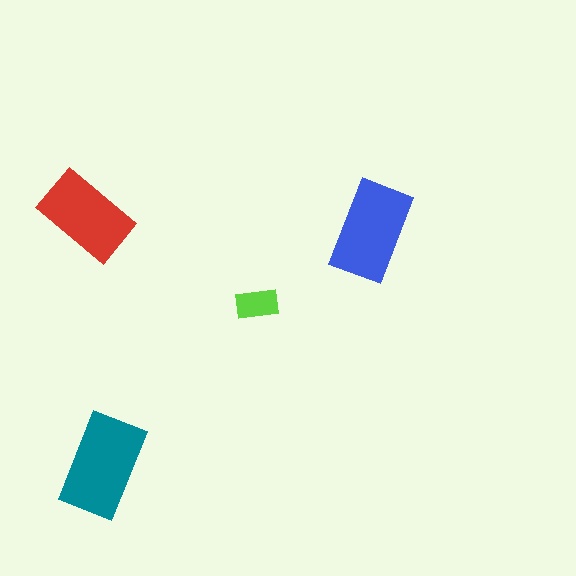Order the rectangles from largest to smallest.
the teal one, the blue one, the red one, the lime one.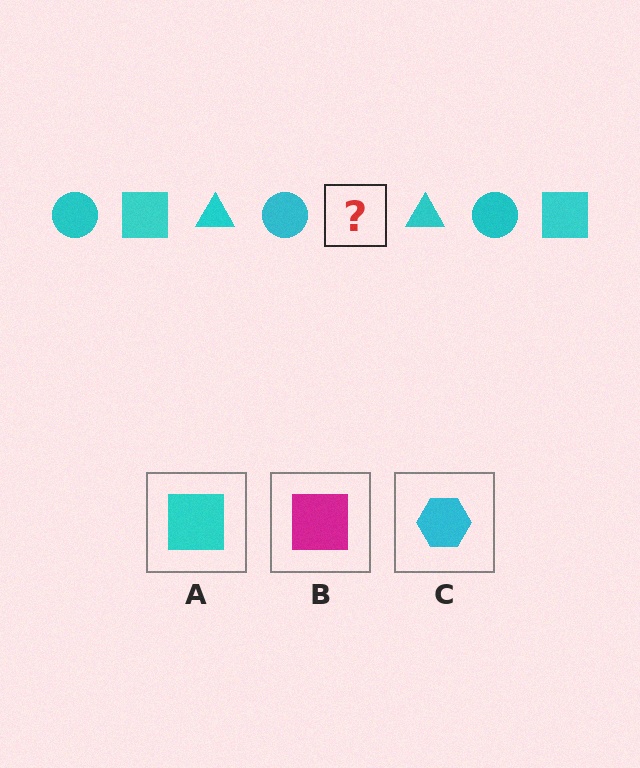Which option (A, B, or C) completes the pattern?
A.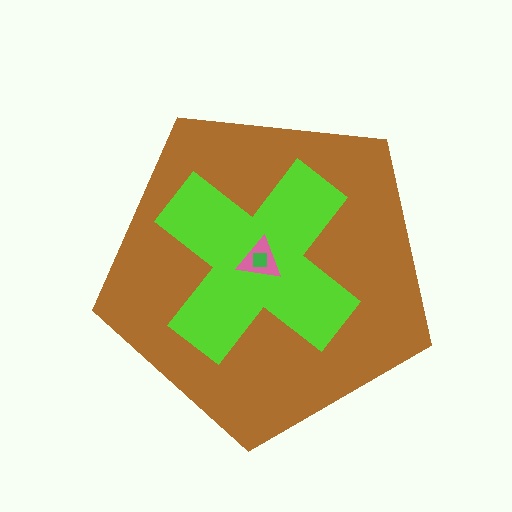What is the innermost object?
The green square.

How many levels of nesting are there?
4.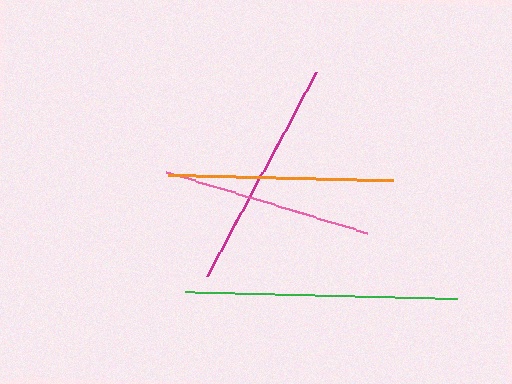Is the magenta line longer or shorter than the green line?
The green line is longer than the magenta line.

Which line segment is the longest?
The green line is the longest at approximately 273 pixels.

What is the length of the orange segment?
The orange segment is approximately 225 pixels long.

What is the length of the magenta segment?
The magenta segment is approximately 231 pixels long.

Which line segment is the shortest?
The pink line is the shortest at approximately 209 pixels.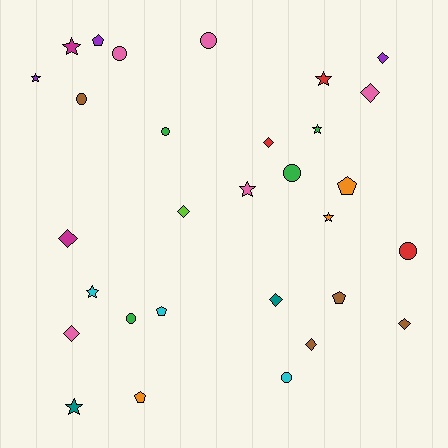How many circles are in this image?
There are 8 circles.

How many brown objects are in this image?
There are 4 brown objects.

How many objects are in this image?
There are 30 objects.